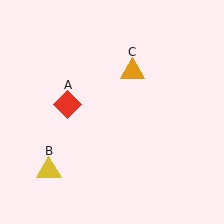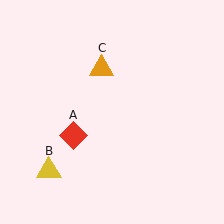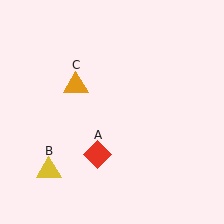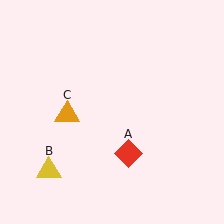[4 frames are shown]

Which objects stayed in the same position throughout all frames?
Yellow triangle (object B) remained stationary.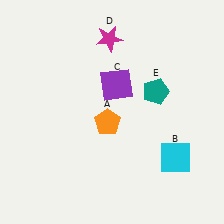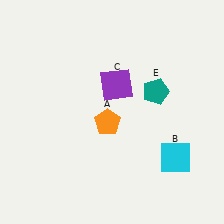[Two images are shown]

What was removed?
The magenta star (D) was removed in Image 2.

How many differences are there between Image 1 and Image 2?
There is 1 difference between the two images.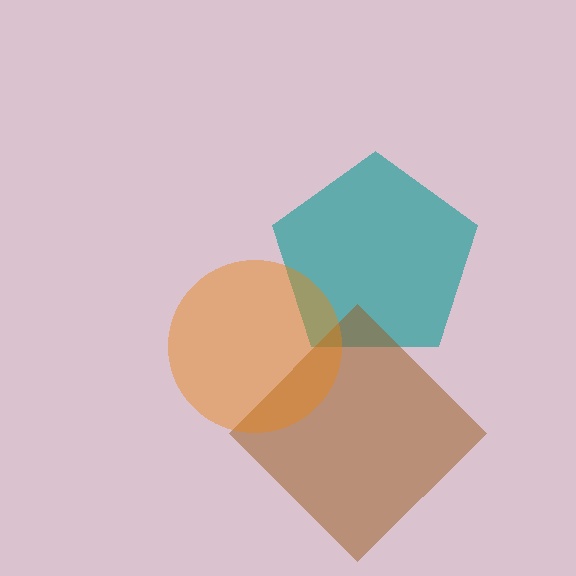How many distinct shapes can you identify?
There are 3 distinct shapes: a teal pentagon, a brown diamond, an orange circle.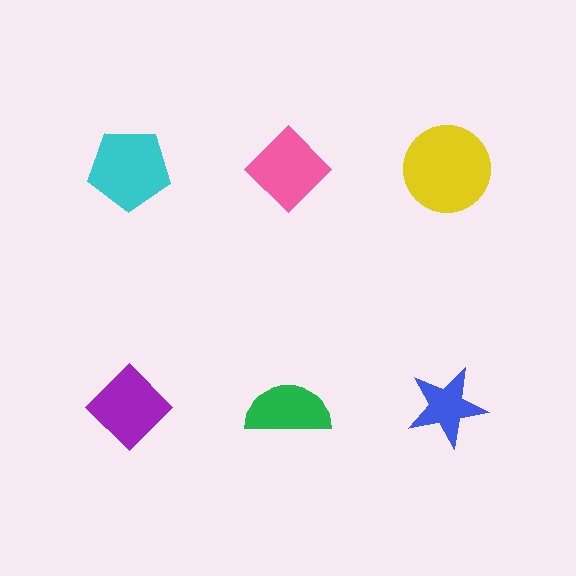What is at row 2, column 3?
A blue star.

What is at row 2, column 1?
A purple diamond.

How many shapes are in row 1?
3 shapes.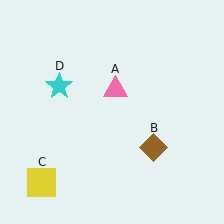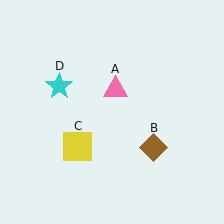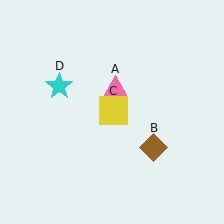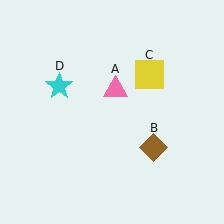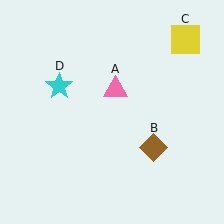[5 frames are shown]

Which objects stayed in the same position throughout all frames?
Pink triangle (object A) and brown diamond (object B) and cyan star (object D) remained stationary.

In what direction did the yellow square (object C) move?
The yellow square (object C) moved up and to the right.